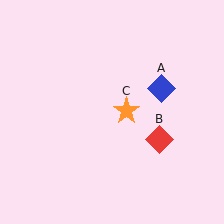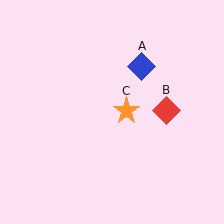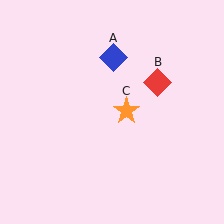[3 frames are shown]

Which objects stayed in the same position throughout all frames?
Orange star (object C) remained stationary.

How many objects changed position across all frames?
2 objects changed position: blue diamond (object A), red diamond (object B).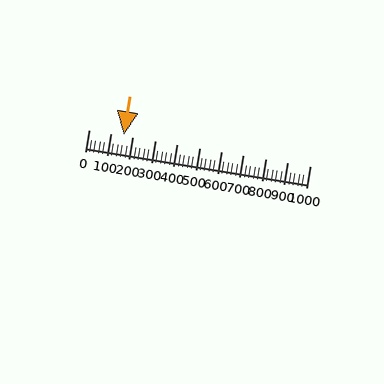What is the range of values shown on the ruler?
The ruler shows values from 0 to 1000.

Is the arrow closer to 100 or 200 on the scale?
The arrow is closer to 200.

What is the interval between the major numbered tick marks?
The major tick marks are spaced 100 units apart.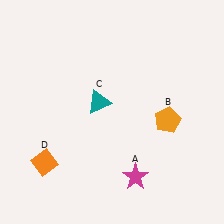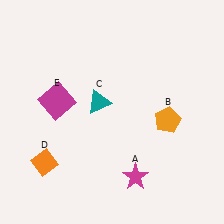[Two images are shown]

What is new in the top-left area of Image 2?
A magenta square (E) was added in the top-left area of Image 2.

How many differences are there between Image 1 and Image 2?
There is 1 difference between the two images.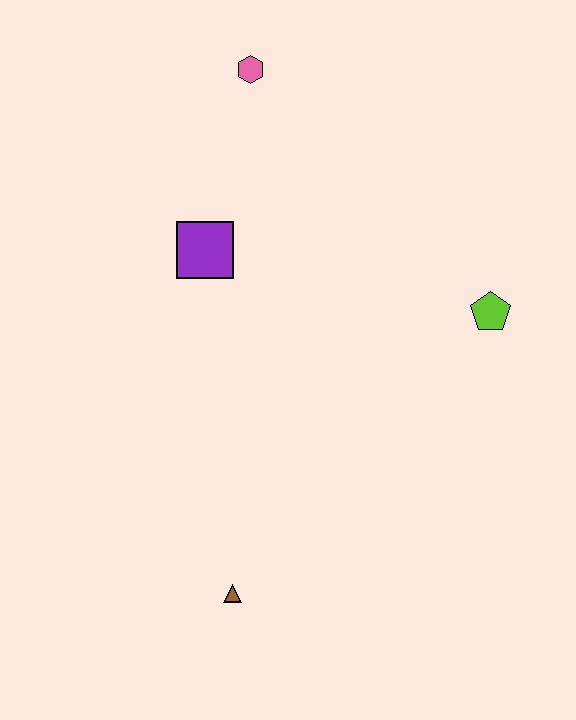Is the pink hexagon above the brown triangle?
Yes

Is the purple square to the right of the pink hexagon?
No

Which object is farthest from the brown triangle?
The pink hexagon is farthest from the brown triangle.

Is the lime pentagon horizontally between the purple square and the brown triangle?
No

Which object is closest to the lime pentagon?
The purple square is closest to the lime pentagon.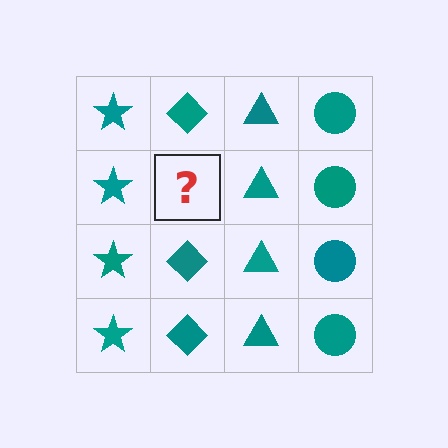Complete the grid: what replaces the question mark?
The question mark should be replaced with a teal diamond.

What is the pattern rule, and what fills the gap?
The rule is that each column has a consistent shape. The gap should be filled with a teal diamond.